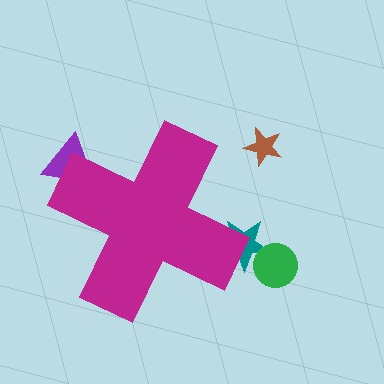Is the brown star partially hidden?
No, the brown star is fully visible.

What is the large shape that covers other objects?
A magenta cross.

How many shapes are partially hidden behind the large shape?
2 shapes are partially hidden.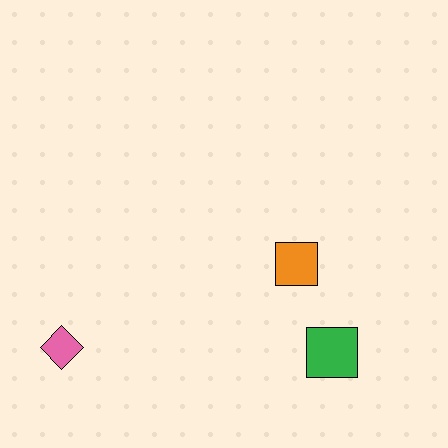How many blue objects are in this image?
There are no blue objects.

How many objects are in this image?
There are 3 objects.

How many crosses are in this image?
There are no crosses.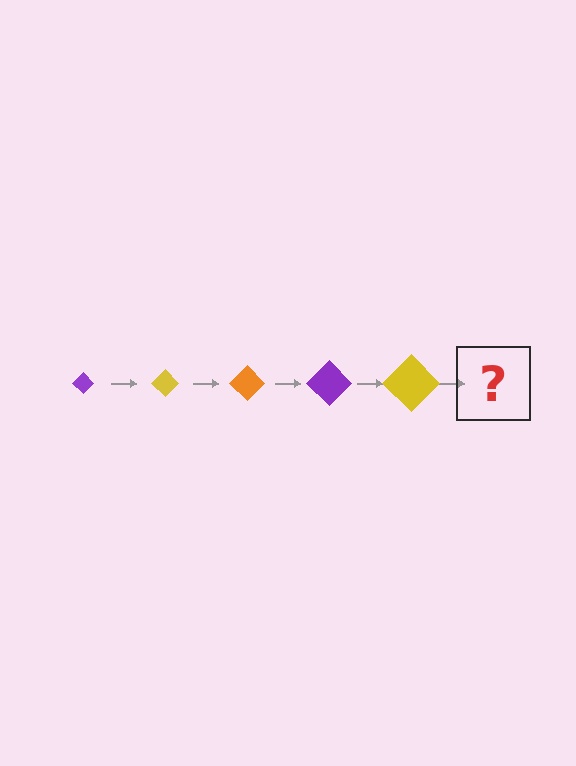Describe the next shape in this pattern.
It should be an orange diamond, larger than the previous one.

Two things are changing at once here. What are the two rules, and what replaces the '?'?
The two rules are that the diamond grows larger each step and the color cycles through purple, yellow, and orange. The '?' should be an orange diamond, larger than the previous one.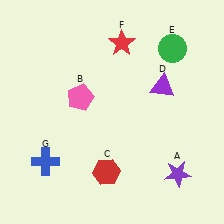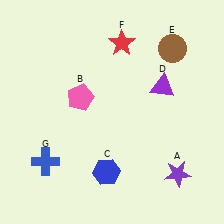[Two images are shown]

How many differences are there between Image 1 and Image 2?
There are 2 differences between the two images.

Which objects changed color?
C changed from red to blue. E changed from green to brown.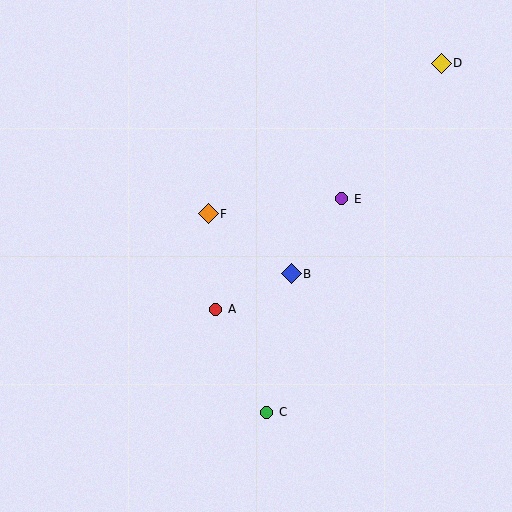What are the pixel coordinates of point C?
Point C is at (267, 412).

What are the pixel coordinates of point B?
Point B is at (291, 274).